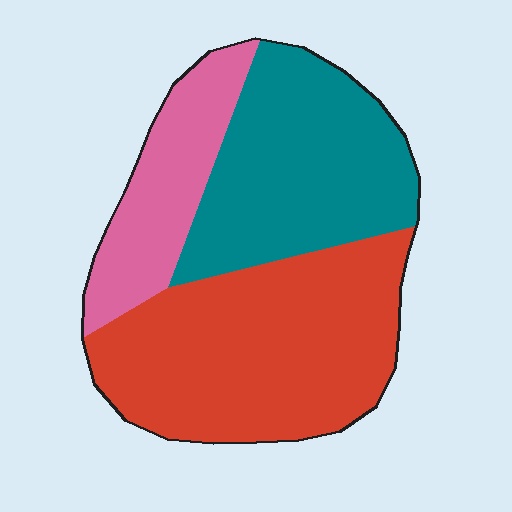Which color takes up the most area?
Red, at roughly 45%.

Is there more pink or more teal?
Teal.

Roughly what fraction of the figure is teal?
Teal takes up about one third (1/3) of the figure.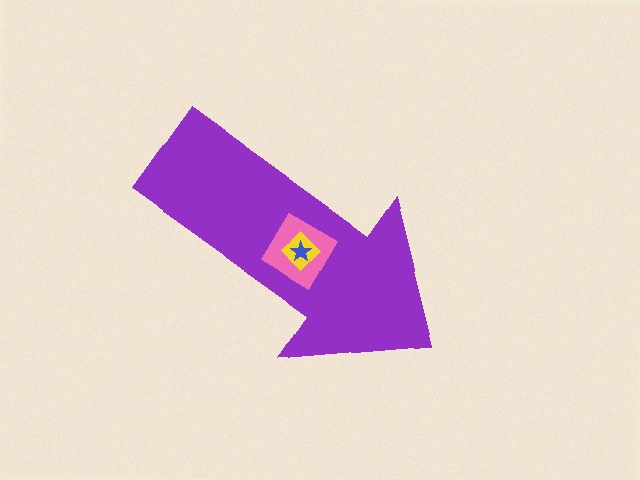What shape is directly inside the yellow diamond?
The blue star.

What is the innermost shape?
The blue star.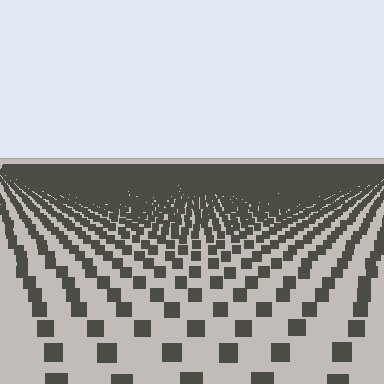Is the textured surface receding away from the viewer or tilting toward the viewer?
The surface is receding away from the viewer. Texture elements get smaller and denser toward the top.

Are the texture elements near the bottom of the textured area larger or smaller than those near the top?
Larger. Near the bottom, elements are closer to the viewer and appear at a bigger on-screen size.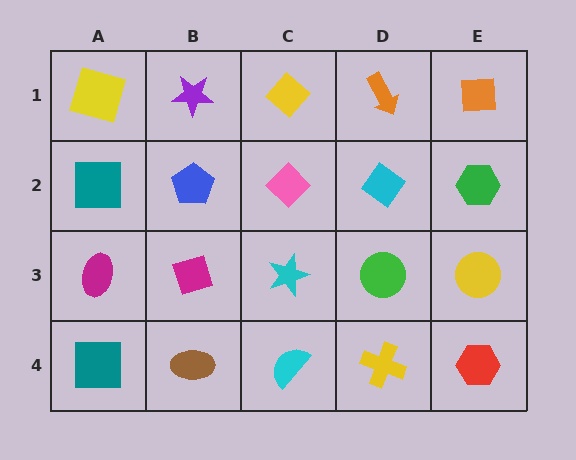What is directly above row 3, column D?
A cyan diamond.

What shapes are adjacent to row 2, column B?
A purple star (row 1, column B), a magenta diamond (row 3, column B), a teal square (row 2, column A), a pink diamond (row 2, column C).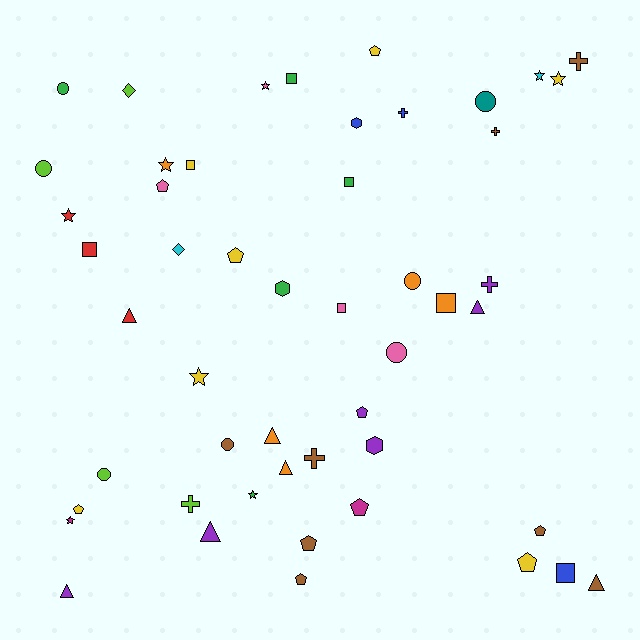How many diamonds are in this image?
There are 2 diamonds.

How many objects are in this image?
There are 50 objects.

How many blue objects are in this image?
There are 3 blue objects.